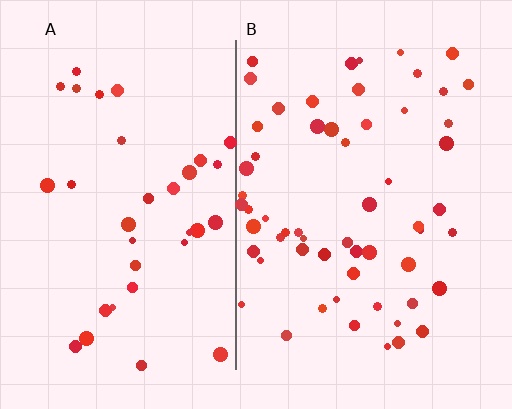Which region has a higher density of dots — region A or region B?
B (the right).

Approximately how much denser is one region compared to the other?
Approximately 1.7× — region B over region A.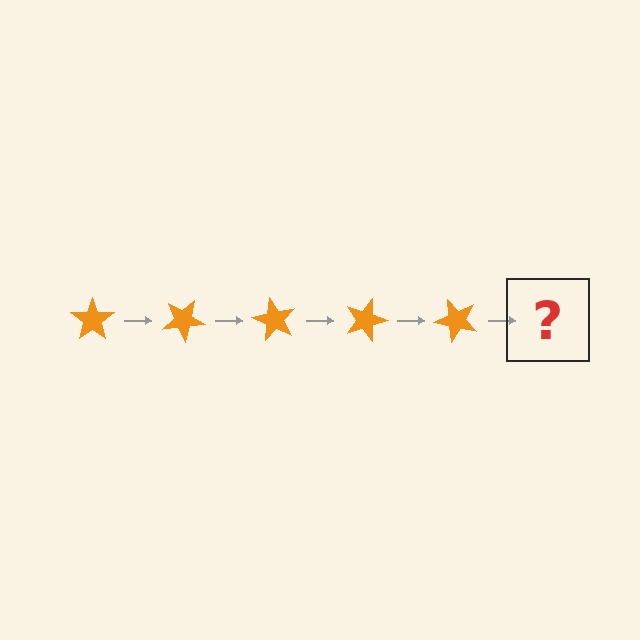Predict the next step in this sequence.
The next step is an orange star rotated 150 degrees.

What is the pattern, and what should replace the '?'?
The pattern is that the star rotates 30 degrees each step. The '?' should be an orange star rotated 150 degrees.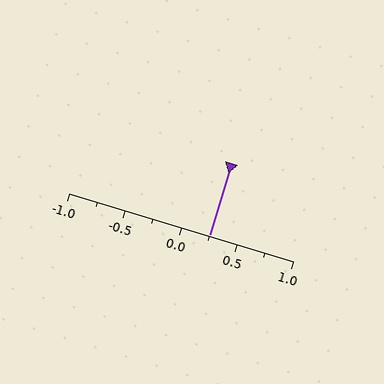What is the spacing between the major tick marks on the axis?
The major ticks are spaced 0.5 apart.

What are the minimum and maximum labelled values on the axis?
The axis runs from -1.0 to 1.0.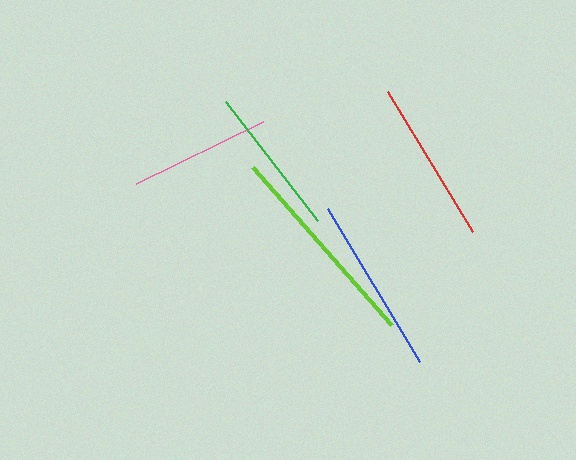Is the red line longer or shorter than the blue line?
The blue line is longer than the red line.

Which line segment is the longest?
The lime line is the longest at approximately 210 pixels.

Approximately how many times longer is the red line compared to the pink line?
The red line is approximately 1.2 times the length of the pink line.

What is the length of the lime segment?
The lime segment is approximately 210 pixels long.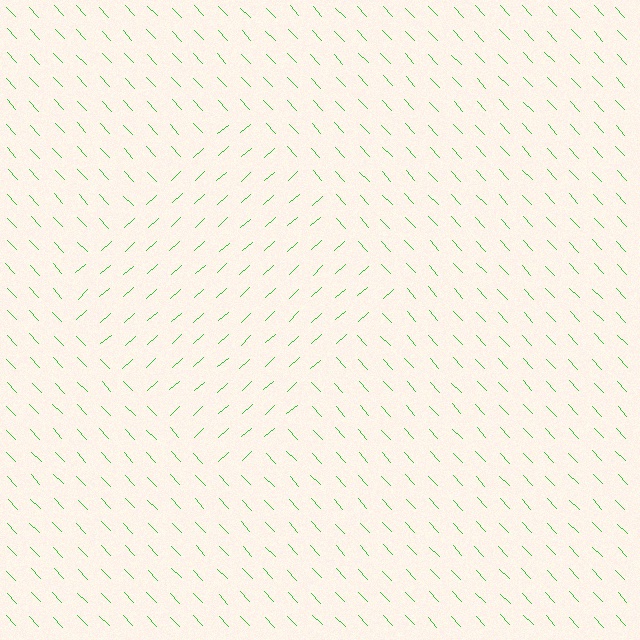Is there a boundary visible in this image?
Yes, there is a texture boundary formed by a change in line orientation.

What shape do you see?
I see a diamond.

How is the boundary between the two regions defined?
The boundary is defined purely by a change in line orientation (approximately 89 degrees difference). All lines are the same color and thickness.